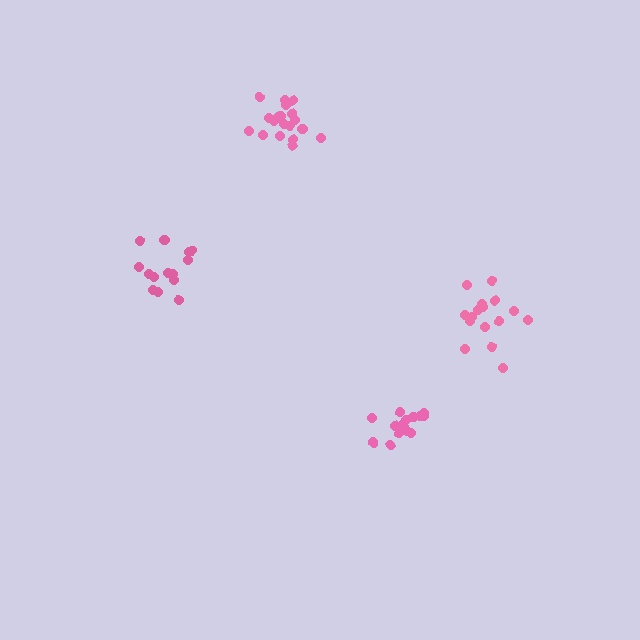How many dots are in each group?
Group 1: 16 dots, Group 2: 14 dots, Group 3: 19 dots, Group 4: 15 dots (64 total).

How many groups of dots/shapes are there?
There are 4 groups.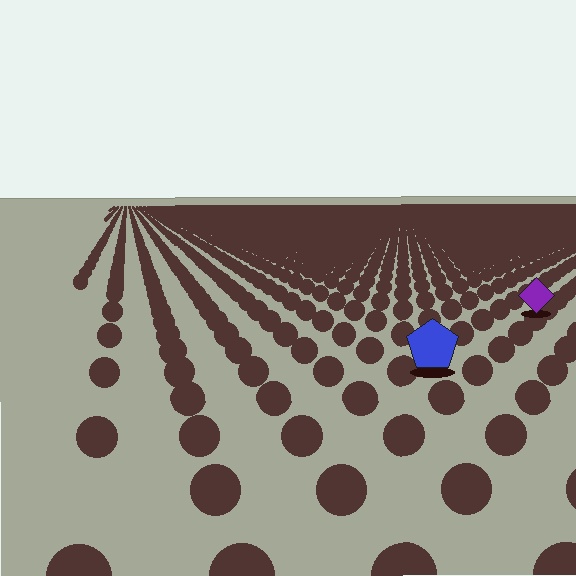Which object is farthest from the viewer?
The purple diamond is farthest from the viewer. It appears smaller and the ground texture around it is denser.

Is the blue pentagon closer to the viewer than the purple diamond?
Yes. The blue pentagon is closer — you can tell from the texture gradient: the ground texture is coarser near it.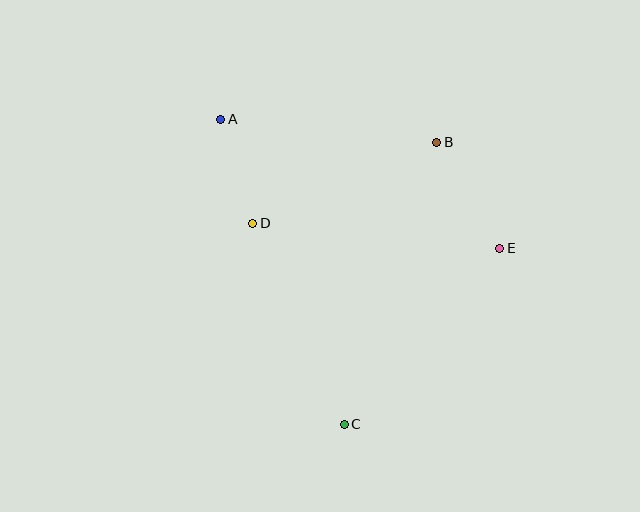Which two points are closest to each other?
Points A and D are closest to each other.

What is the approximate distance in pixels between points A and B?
The distance between A and B is approximately 217 pixels.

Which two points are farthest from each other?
Points A and C are farthest from each other.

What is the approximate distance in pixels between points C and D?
The distance between C and D is approximately 221 pixels.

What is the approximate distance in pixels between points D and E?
The distance between D and E is approximately 248 pixels.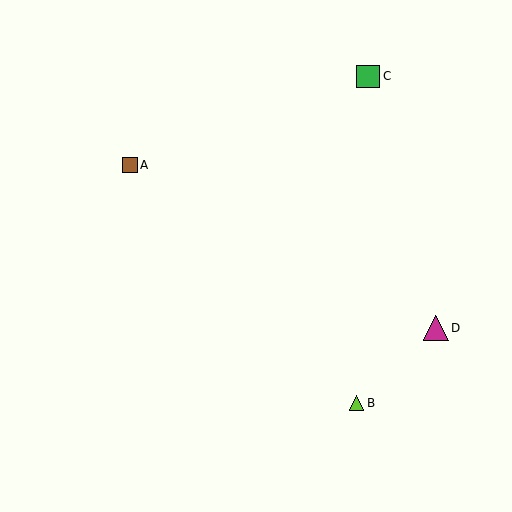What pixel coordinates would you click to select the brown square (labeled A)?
Click at (130, 165) to select the brown square A.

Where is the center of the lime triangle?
The center of the lime triangle is at (356, 403).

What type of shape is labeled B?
Shape B is a lime triangle.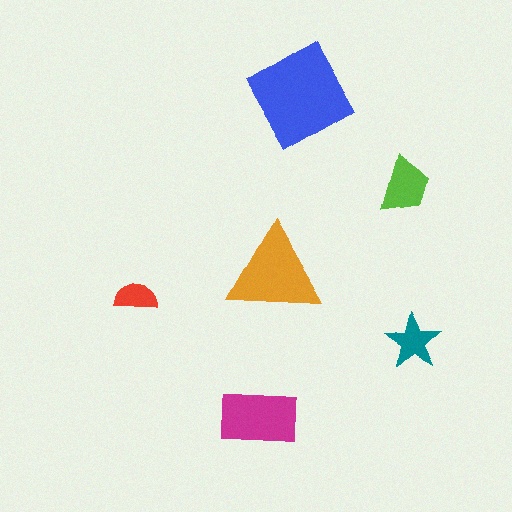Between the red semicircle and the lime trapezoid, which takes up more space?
The lime trapezoid.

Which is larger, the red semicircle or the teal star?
The teal star.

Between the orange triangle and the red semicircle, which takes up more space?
The orange triangle.